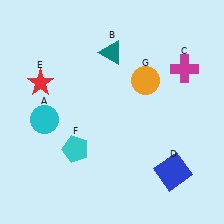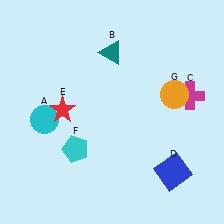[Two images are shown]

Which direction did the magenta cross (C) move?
The magenta cross (C) moved down.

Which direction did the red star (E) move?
The red star (E) moved down.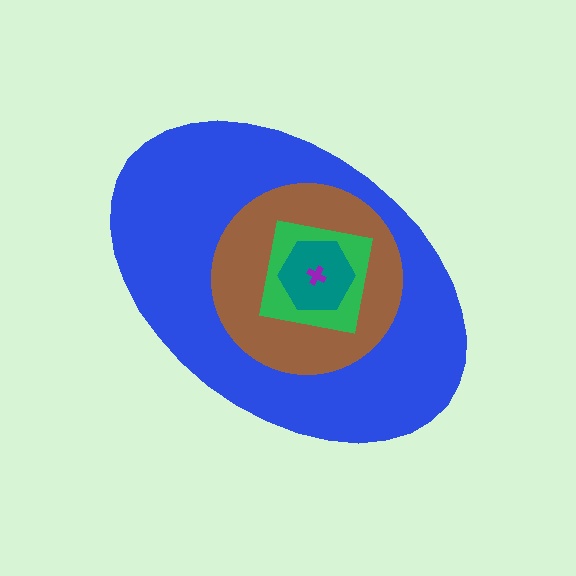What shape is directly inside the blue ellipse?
The brown circle.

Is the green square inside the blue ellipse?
Yes.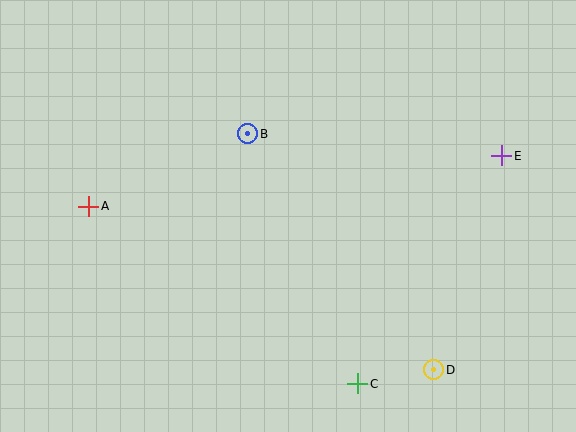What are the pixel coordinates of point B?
Point B is at (248, 134).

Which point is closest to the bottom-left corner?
Point A is closest to the bottom-left corner.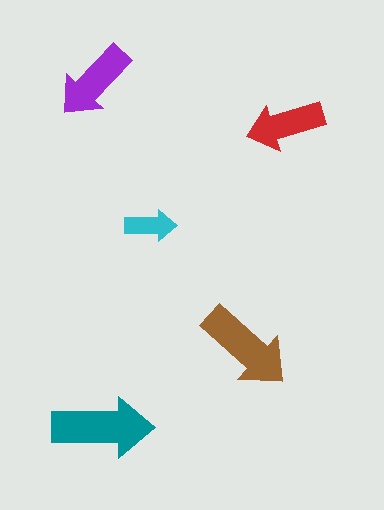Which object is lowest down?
The teal arrow is bottommost.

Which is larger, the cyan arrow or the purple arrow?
The purple one.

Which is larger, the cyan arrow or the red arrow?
The red one.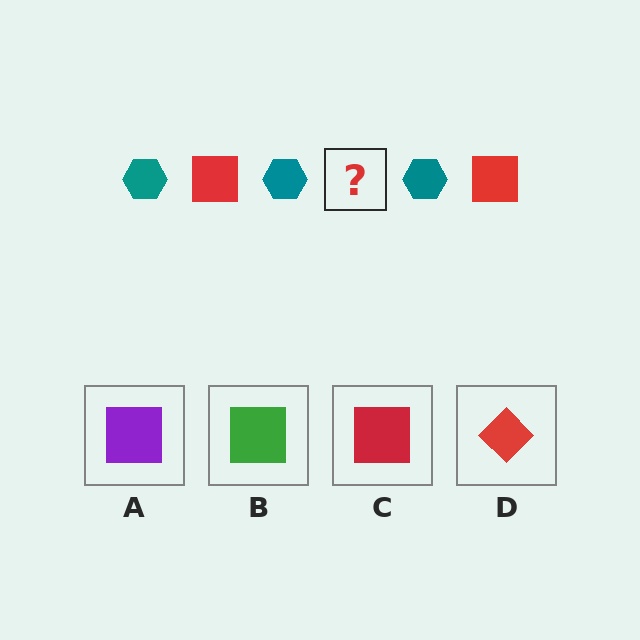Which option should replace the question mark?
Option C.